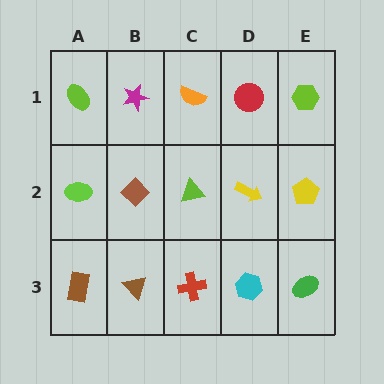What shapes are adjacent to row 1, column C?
A lime triangle (row 2, column C), a magenta star (row 1, column B), a red circle (row 1, column D).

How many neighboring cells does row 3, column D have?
3.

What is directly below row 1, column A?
A lime ellipse.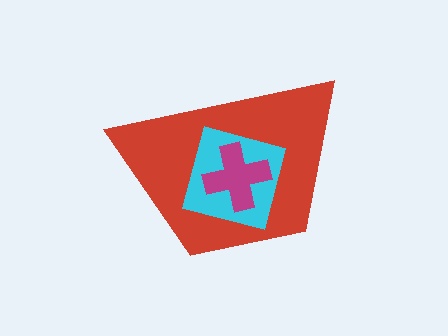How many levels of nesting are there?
3.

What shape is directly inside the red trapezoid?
The cyan square.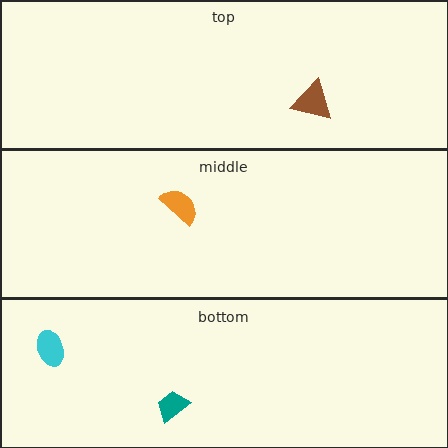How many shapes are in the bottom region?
2.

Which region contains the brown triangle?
The top region.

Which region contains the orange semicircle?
The middle region.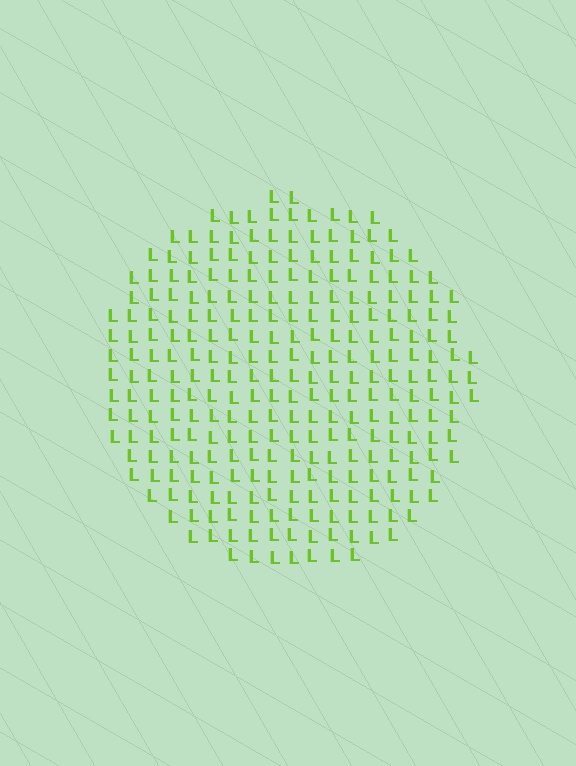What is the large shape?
The large shape is a circle.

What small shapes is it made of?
It is made of small letter L's.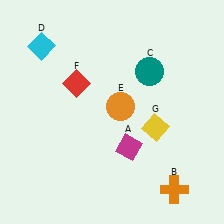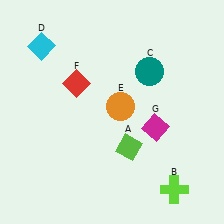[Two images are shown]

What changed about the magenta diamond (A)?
In Image 1, A is magenta. In Image 2, it changed to lime.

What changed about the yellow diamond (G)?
In Image 1, G is yellow. In Image 2, it changed to magenta.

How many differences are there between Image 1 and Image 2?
There are 3 differences between the two images.